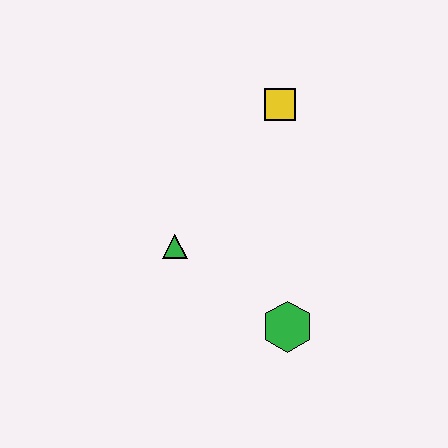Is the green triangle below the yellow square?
Yes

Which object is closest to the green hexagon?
The green triangle is closest to the green hexagon.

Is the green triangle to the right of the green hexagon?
No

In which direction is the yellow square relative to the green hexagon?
The yellow square is above the green hexagon.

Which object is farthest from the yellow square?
The green hexagon is farthest from the yellow square.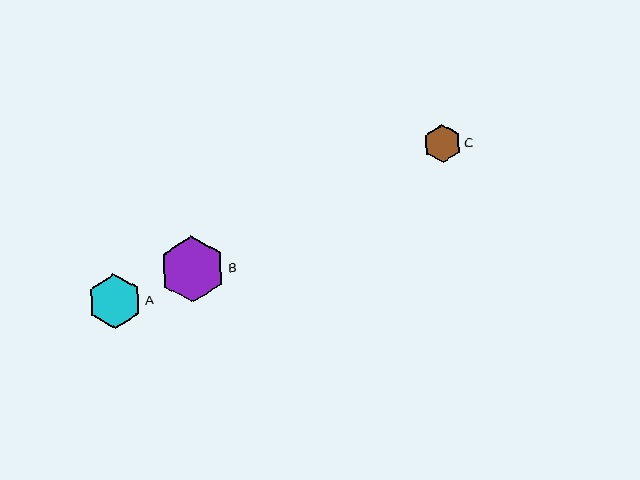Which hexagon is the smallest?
Hexagon C is the smallest with a size of approximately 38 pixels.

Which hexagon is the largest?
Hexagon B is the largest with a size of approximately 66 pixels.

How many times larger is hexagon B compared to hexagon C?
Hexagon B is approximately 1.7 times the size of hexagon C.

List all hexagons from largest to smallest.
From largest to smallest: B, A, C.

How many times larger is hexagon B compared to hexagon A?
Hexagon B is approximately 1.2 times the size of hexagon A.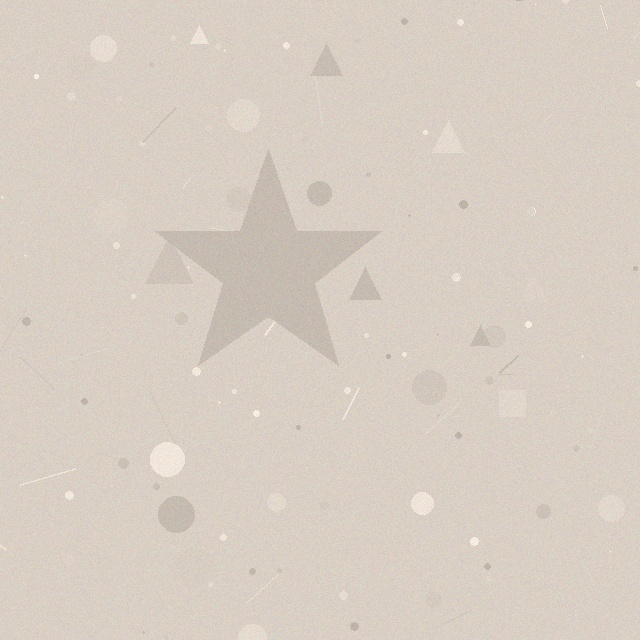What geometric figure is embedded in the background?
A star is embedded in the background.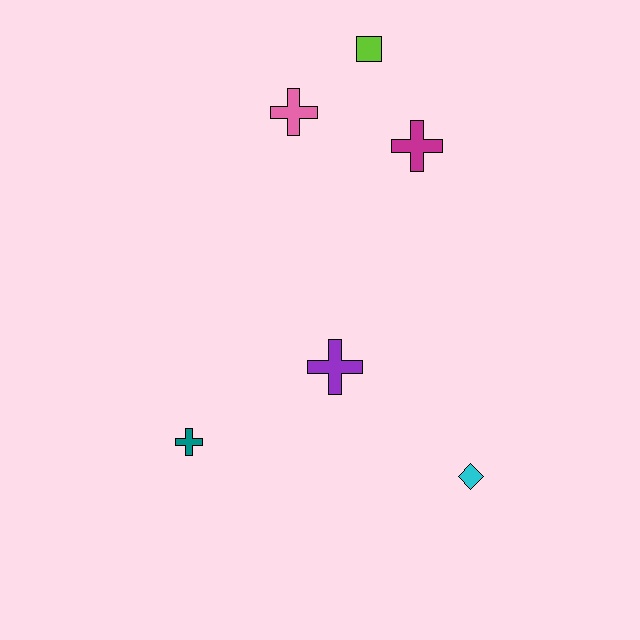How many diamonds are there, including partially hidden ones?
There is 1 diamond.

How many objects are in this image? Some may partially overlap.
There are 6 objects.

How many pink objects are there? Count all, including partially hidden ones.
There is 1 pink object.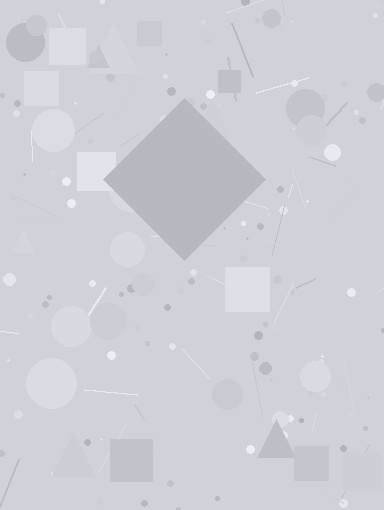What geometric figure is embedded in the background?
A diamond is embedded in the background.